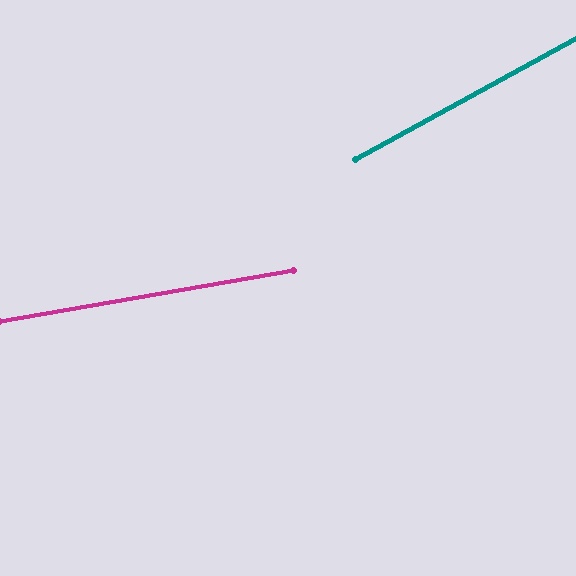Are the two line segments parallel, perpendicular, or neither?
Neither parallel nor perpendicular — they differ by about 19°.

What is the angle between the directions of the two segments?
Approximately 19 degrees.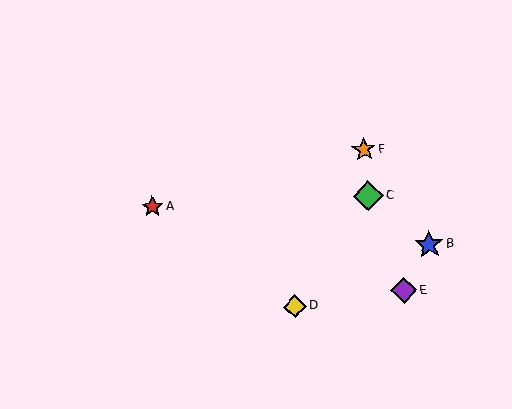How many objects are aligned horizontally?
2 objects (A, C) are aligned horizontally.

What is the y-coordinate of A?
Object A is at y≈207.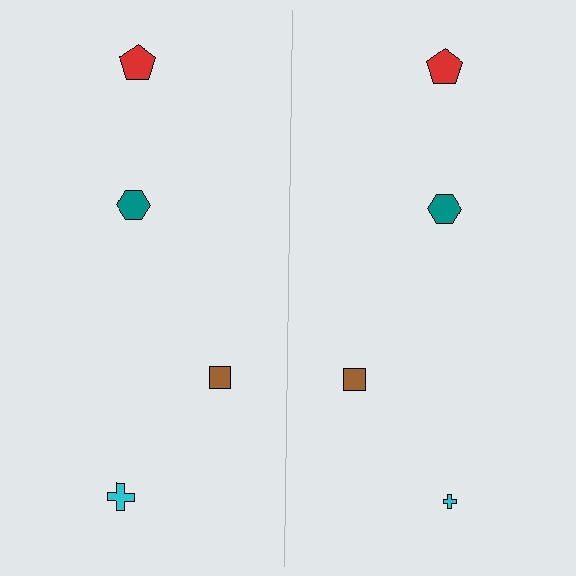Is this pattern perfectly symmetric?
No, the pattern is not perfectly symmetric. The cyan cross on the right side has a different size than its mirror counterpart.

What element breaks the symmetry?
The cyan cross on the right side has a different size than its mirror counterpart.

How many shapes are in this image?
There are 8 shapes in this image.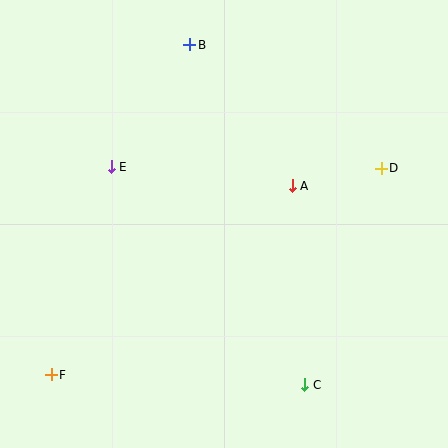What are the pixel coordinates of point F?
Point F is at (51, 375).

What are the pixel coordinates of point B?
Point B is at (190, 45).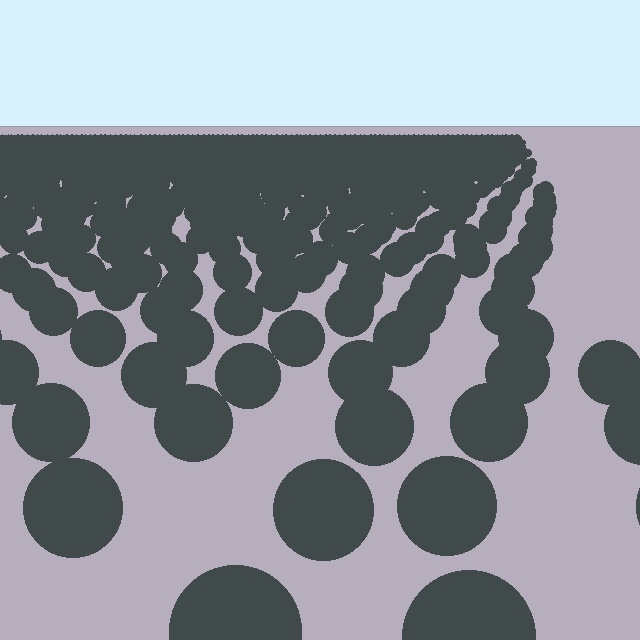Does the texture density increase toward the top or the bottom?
Density increases toward the top.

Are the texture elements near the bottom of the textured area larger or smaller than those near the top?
Larger. Near the bottom, elements are closer to the viewer and appear at a bigger on-screen size.